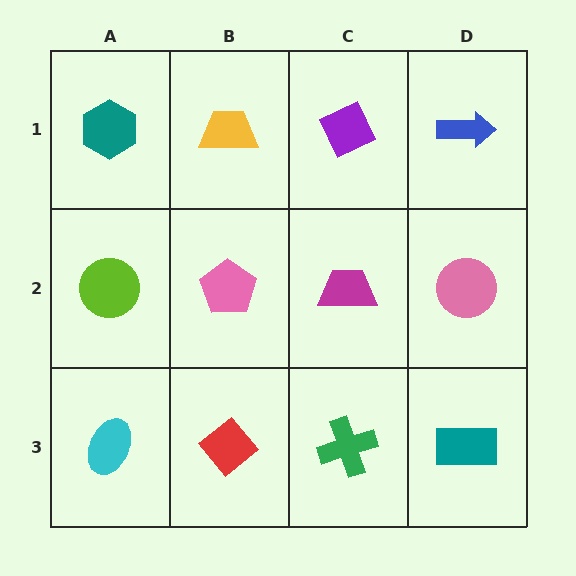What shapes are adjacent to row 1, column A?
A lime circle (row 2, column A), a yellow trapezoid (row 1, column B).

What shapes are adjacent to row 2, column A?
A teal hexagon (row 1, column A), a cyan ellipse (row 3, column A), a pink pentagon (row 2, column B).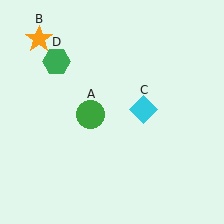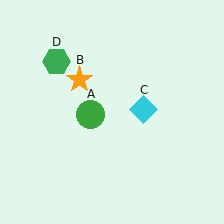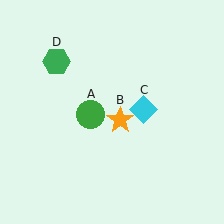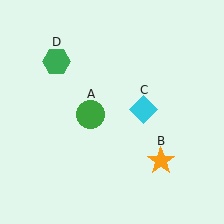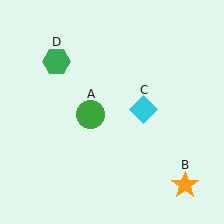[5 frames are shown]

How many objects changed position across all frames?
1 object changed position: orange star (object B).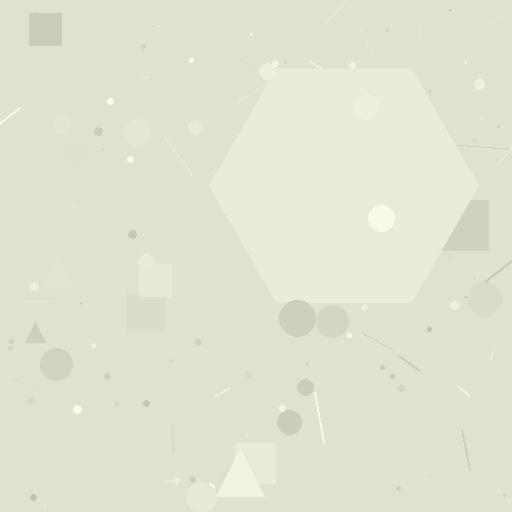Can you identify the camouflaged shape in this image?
The camouflaged shape is a hexagon.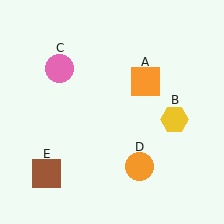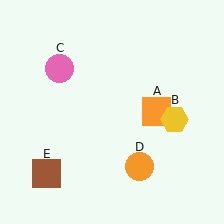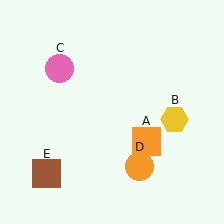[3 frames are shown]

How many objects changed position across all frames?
1 object changed position: orange square (object A).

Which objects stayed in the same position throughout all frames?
Yellow hexagon (object B) and pink circle (object C) and orange circle (object D) and brown square (object E) remained stationary.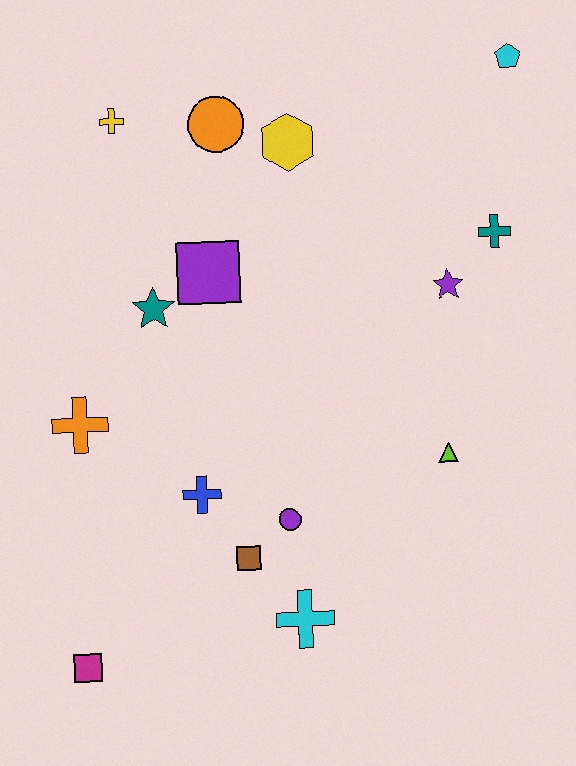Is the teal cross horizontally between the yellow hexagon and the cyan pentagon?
Yes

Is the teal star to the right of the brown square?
No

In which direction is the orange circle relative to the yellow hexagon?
The orange circle is to the left of the yellow hexagon.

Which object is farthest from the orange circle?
The magenta square is farthest from the orange circle.